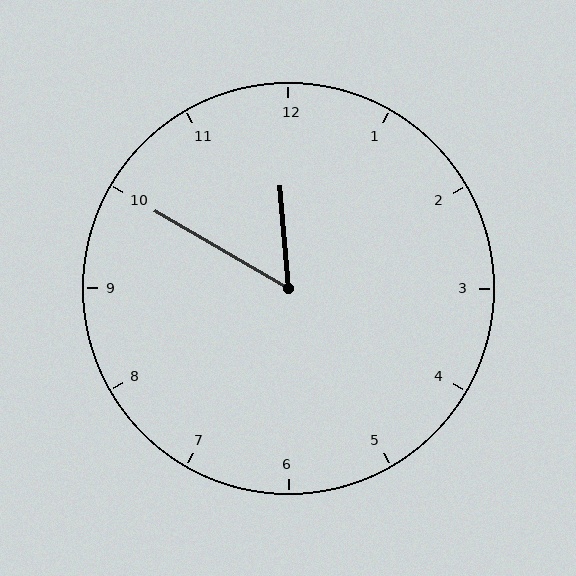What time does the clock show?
11:50.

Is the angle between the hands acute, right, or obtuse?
It is acute.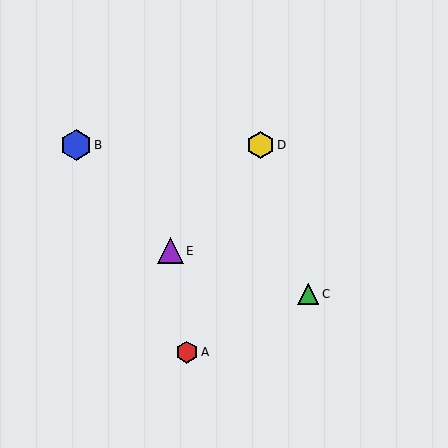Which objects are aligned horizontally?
Objects B, D are aligned horizontally.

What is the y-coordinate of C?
Object C is at y≈294.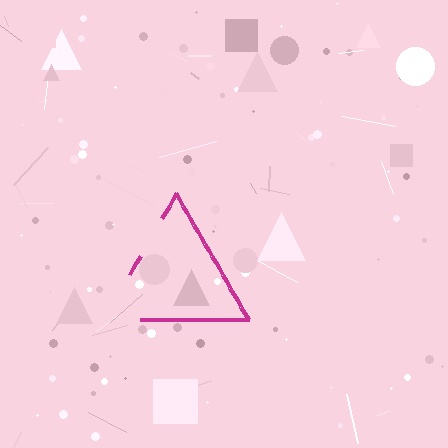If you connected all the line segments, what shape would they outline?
They would outline a triangle.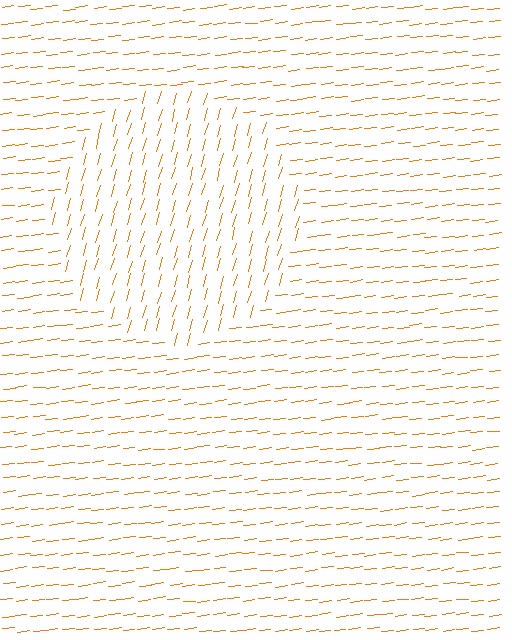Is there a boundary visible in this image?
Yes, there is a texture boundary formed by a change in line orientation.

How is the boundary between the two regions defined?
The boundary is defined purely by a change in line orientation (approximately 66 degrees difference). All lines are the same color and thickness.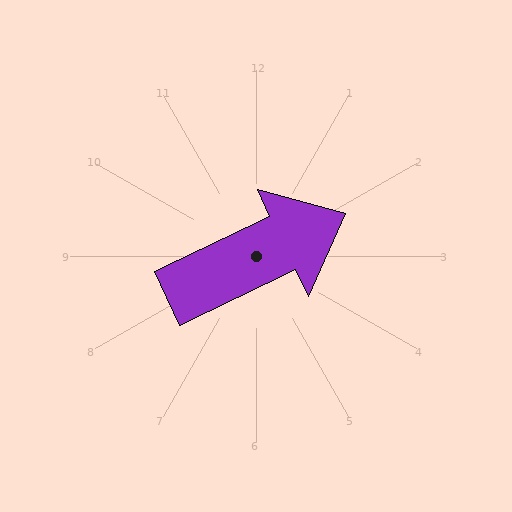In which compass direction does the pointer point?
Northeast.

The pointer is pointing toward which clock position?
Roughly 2 o'clock.